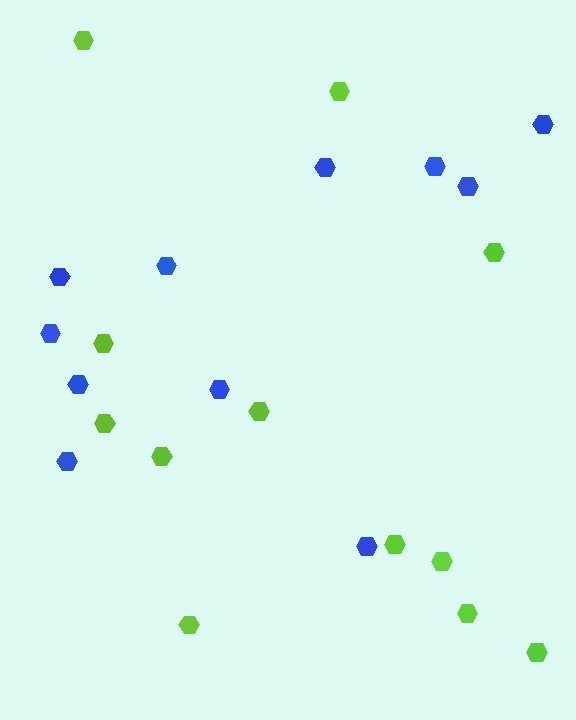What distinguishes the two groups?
There are 2 groups: one group of blue hexagons (11) and one group of lime hexagons (12).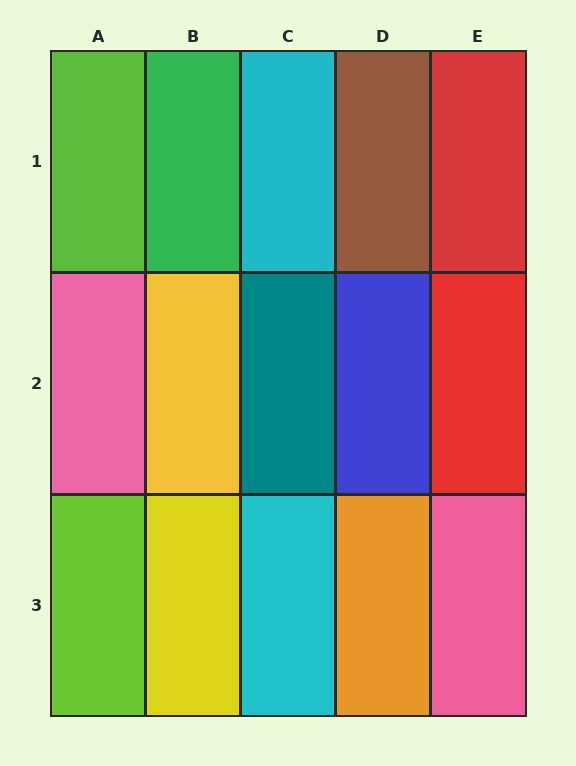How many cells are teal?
1 cell is teal.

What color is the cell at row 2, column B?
Yellow.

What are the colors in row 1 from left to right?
Lime, green, cyan, brown, red.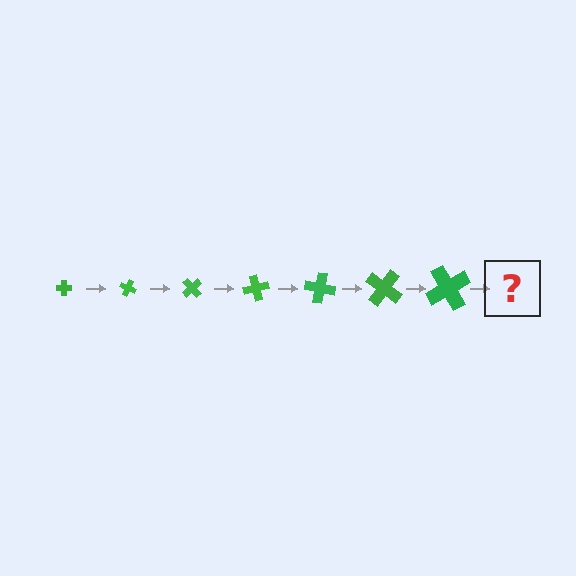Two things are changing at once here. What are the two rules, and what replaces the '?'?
The two rules are that the cross grows larger each step and it rotates 25 degrees each step. The '?' should be a cross, larger than the previous one and rotated 175 degrees from the start.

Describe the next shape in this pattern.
It should be a cross, larger than the previous one and rotated 175 degrees from the start.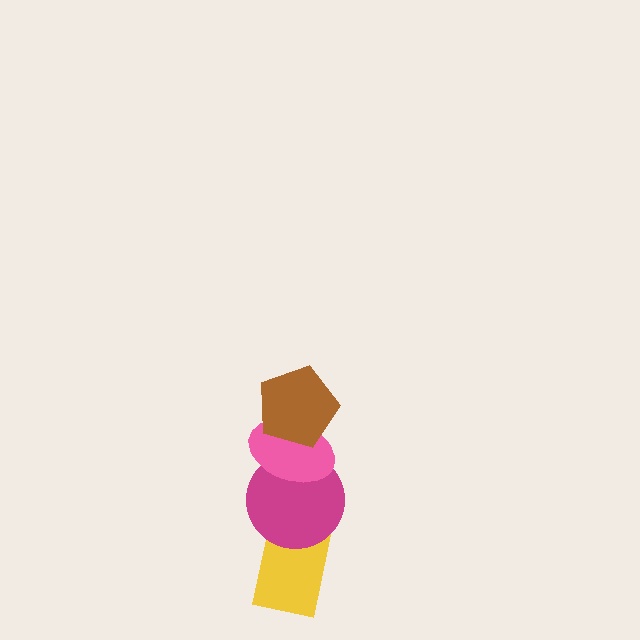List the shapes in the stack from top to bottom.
From top to bottom: the brown pentagon, the pink ellipse, the magenta circle, the yellow rectangle.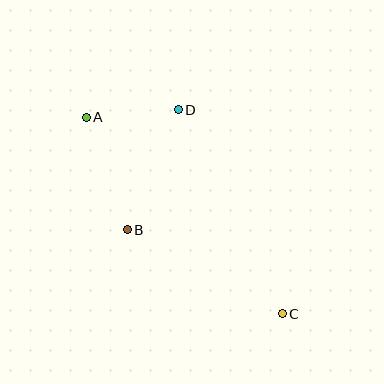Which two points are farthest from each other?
Points A and C are farthest from each other.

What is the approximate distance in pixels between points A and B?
The distance between A and B is approximately 120 pixels.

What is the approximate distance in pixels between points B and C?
The distance between B and C is approximately 176 pixels.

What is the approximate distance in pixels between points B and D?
The distance between B and D is approximately 130 pixels.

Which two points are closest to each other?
Points A and D are closest to each other.